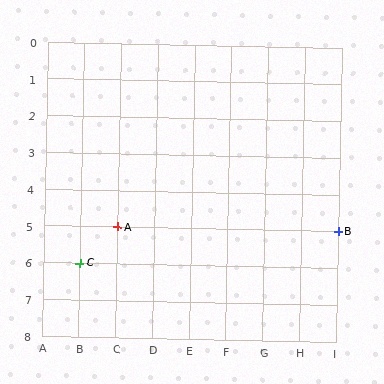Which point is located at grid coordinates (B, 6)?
Point C is at (B, 6).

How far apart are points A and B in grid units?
Points A and B are 6 columns apart.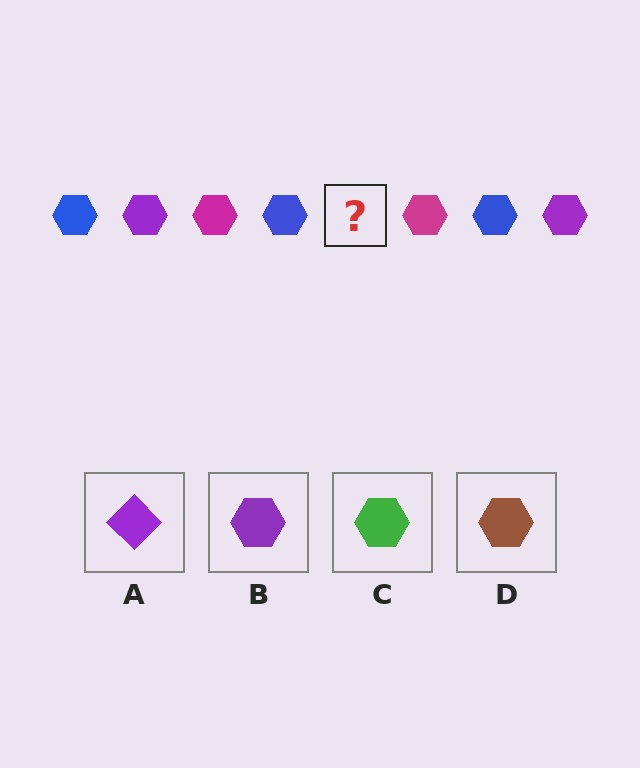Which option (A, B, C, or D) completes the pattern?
B.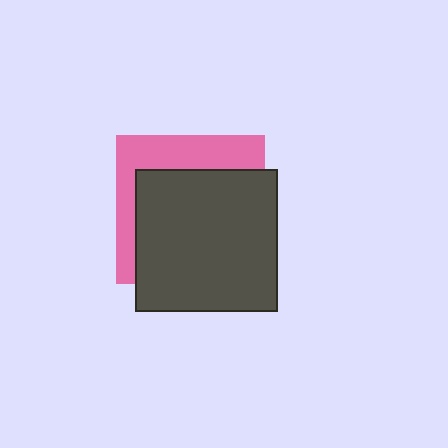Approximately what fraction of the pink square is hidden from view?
Roughly 67% of the pink square is hidden behind the dark gray square.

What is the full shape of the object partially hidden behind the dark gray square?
The partially hidden object is a pink square.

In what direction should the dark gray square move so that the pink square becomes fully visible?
The dark gray square should move toward the lower-right. That is the shortest direction to clear the overlap and leave the pink square fully visible.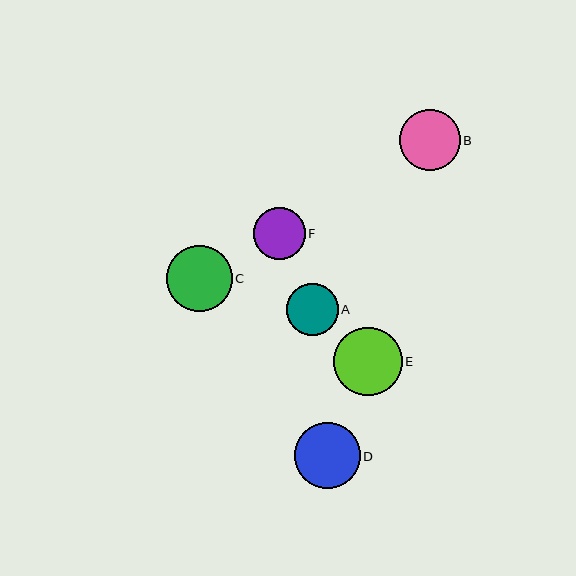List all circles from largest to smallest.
From largest to smallest: E, C, D, B, F, A.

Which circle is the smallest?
Circle A is the smallest with a size of approximately 52 pixels.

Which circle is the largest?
Circle E is the largest with a size of approximately 68 pixels.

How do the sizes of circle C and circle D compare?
Circle C and circle D are approximately the same size.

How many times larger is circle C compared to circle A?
Circle C is approximately 1.3 times the size of circle A.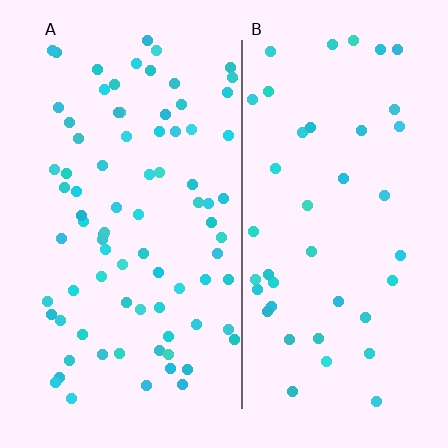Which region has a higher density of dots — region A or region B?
A (the left).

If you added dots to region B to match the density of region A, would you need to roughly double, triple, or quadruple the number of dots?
Approximately double.